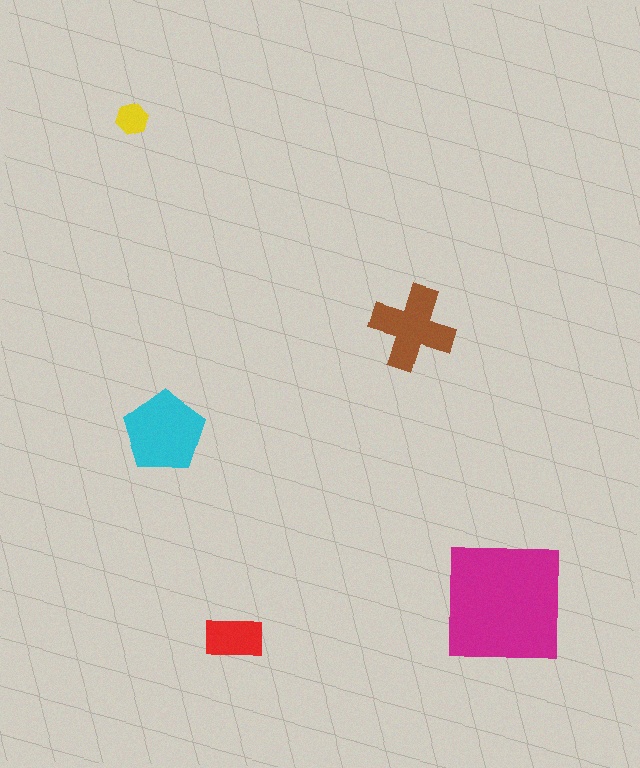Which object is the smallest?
The yellow hexagon.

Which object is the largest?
The magenta square.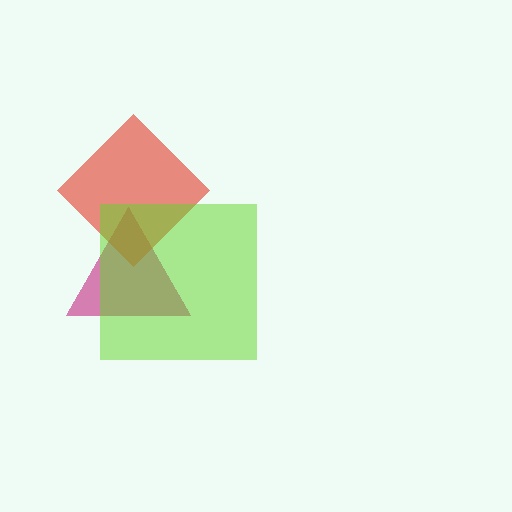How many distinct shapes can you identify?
There are 3 distinct shapes: a magenta triangle, a red diamond, a lime square.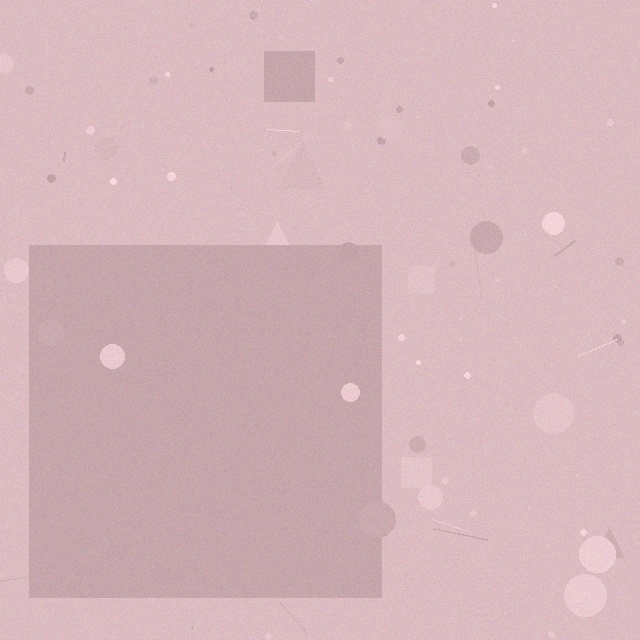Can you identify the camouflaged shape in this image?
The camouflaged shape is a square.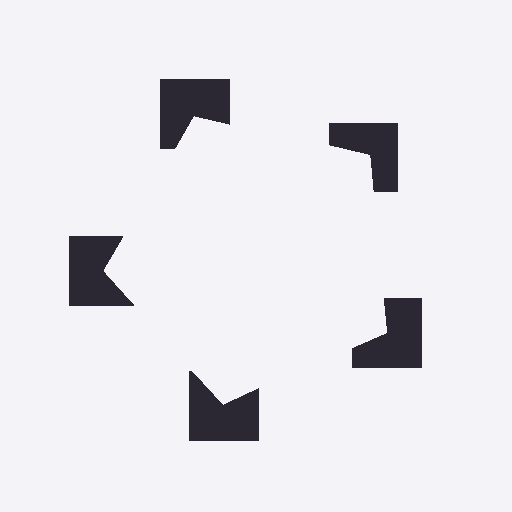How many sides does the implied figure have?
5 sides.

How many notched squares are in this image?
There are 5 — one at each vertex of the illusory pentagon.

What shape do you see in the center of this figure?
An illusory pentagon — its edges are inferred from the aligned wedge cuts in the notched squares, not physically drawn.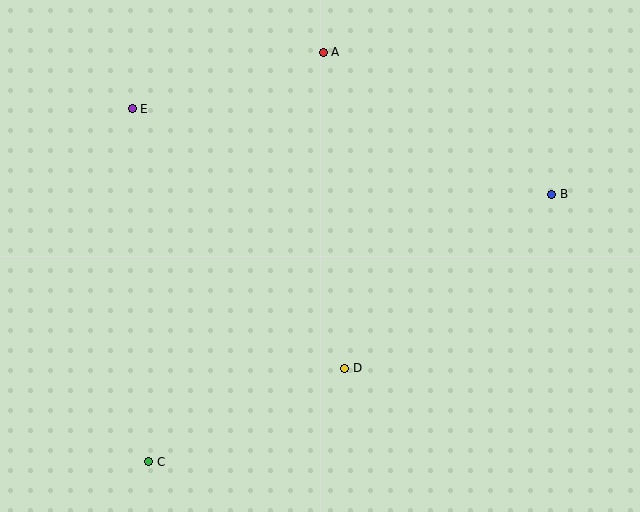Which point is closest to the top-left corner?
Point E is closest to the top-left corner.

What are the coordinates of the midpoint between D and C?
The midpoint between D and C is at (247, 415).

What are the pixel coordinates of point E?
Point E is at (132, 109).